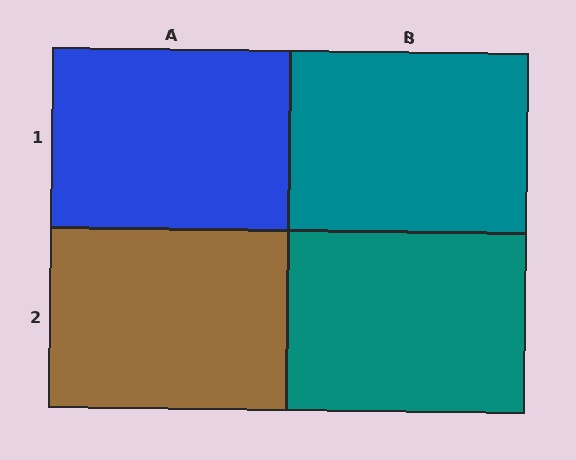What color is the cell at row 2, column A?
Brown.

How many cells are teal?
2 cells are teal.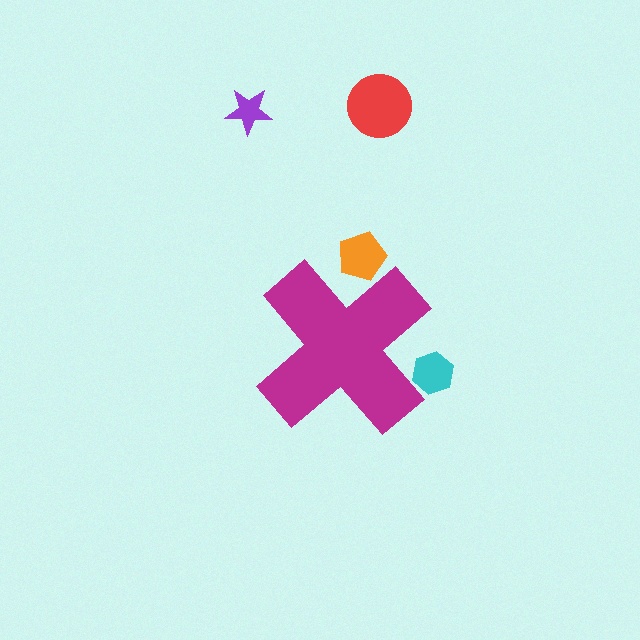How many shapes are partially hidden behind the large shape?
2 shapes are partially hidden.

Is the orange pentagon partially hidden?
Yes, the orange pentagon is partially hidden behind the magenta cross.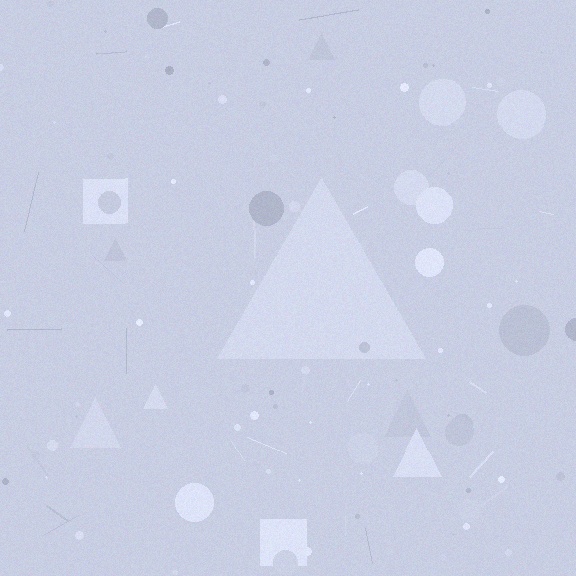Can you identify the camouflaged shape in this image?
The camouflaged shape is a triangle.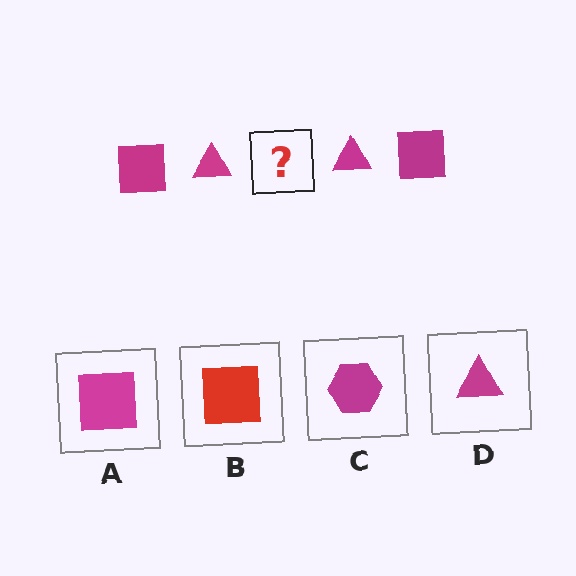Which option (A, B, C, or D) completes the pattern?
A.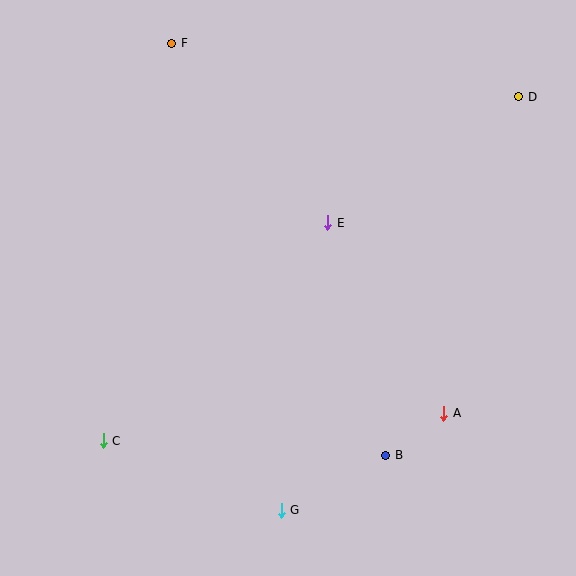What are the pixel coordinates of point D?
Point D is at (519, 97).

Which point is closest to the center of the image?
Point E at (328, 223) is closest to the center.